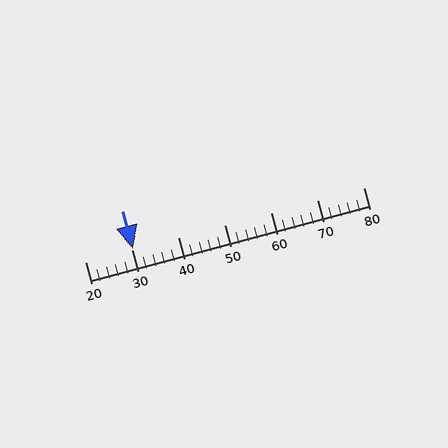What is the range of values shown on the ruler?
The ruler shows values from 20 to 80.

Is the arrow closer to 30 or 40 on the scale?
The arrow is closer to 30.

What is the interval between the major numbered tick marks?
The major tick marks are spaced 10 units apart.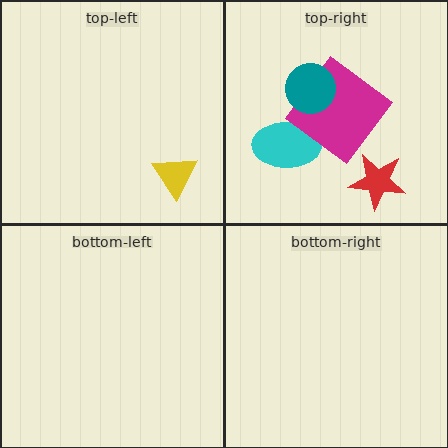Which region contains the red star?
The top-right region.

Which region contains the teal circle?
The top-right region.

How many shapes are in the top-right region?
4.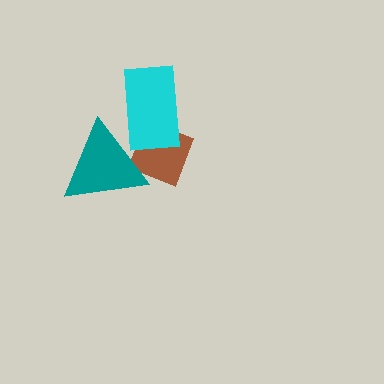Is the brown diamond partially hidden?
Yes, it is partially covered by another shape.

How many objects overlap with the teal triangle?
2 objects overlap with the teal triangle.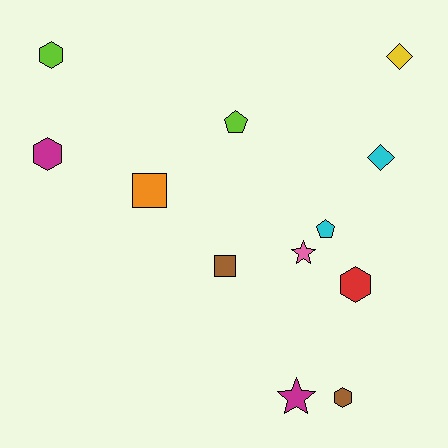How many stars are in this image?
There are 2 stars.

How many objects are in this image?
There are 12 objects.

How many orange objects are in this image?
There is 1 orange object.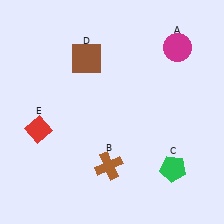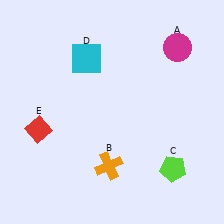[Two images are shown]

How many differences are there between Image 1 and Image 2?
There are 3 differences between the two images.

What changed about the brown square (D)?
In Image 1, D is brown. In Image 2, it changed to cyan.